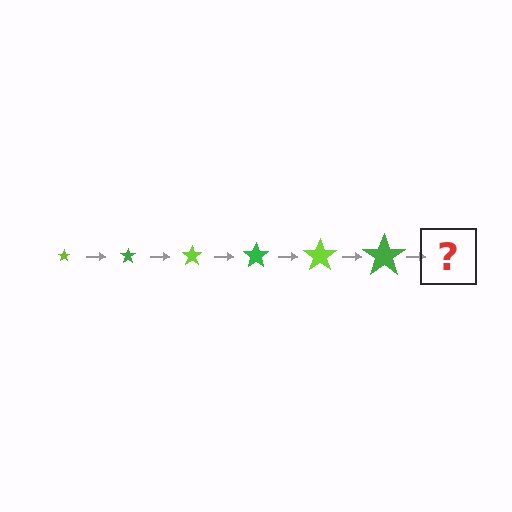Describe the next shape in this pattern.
It should be a lime star, larger than the previous one.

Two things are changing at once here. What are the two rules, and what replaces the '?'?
The two rules are that the star grows larger each step and the color cycles through lime and green. The '?' should be a lime star, larger than the previous one.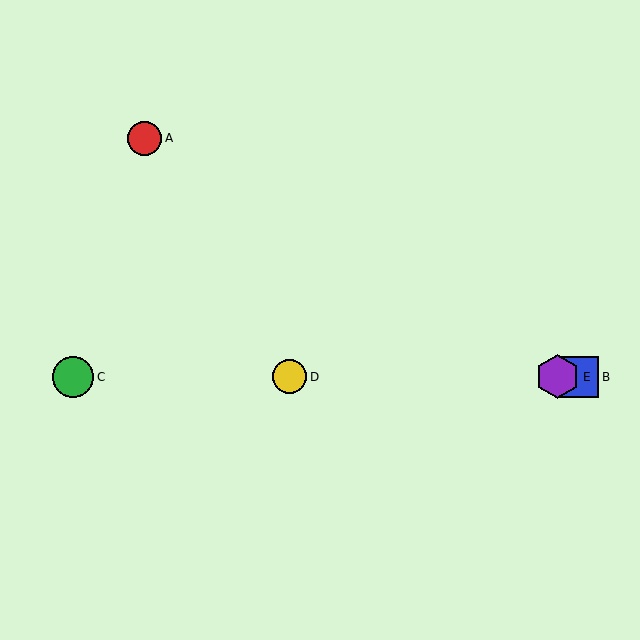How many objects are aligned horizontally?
4 objects (B, C, D, E) are aligned horizontally.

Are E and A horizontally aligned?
No, E is at y≈377 and A is at y≈138.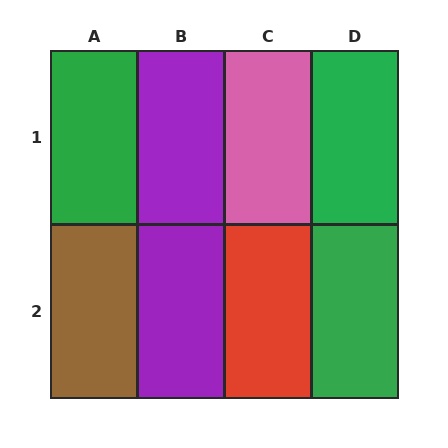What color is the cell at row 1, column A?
Green.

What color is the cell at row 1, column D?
Green.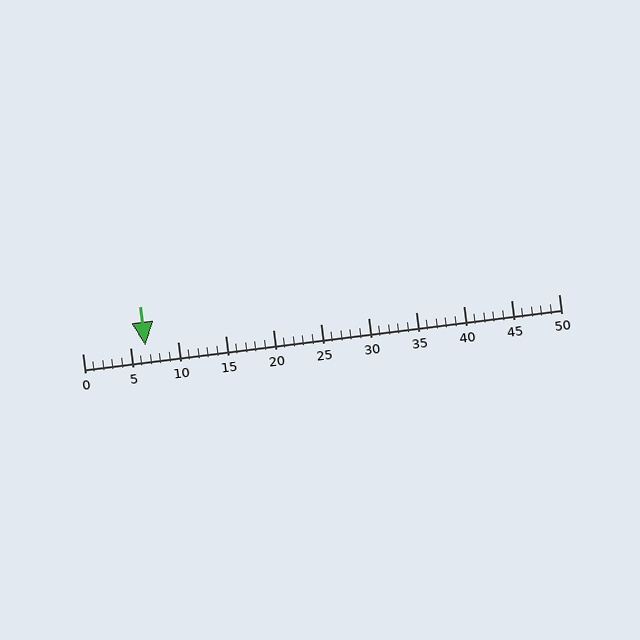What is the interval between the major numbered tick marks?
The major tick marks are spaced 5 units apart.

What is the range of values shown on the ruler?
The ruler shows values from 0 to 50.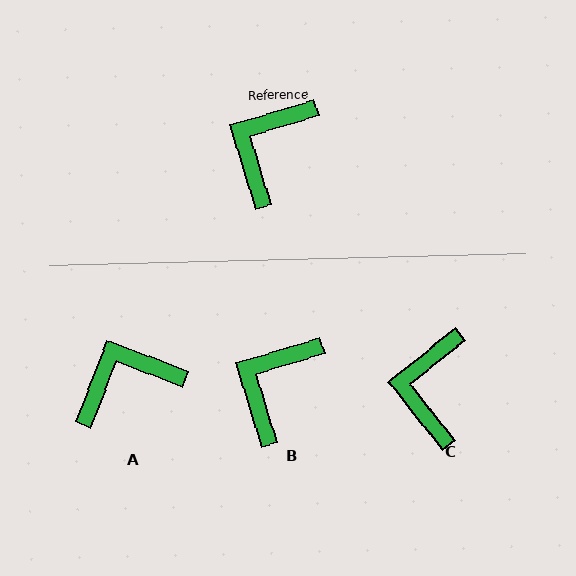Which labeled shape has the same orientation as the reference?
B.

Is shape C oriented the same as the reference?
No, it is off by about 22 degrees.